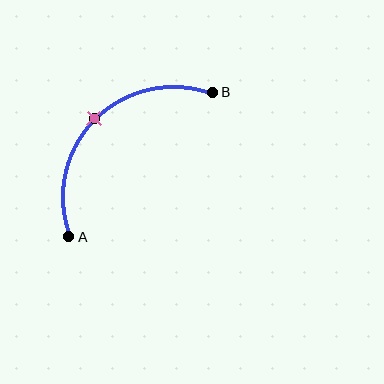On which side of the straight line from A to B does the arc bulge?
The arc bulges above and to the left of the straight line connecting A and B.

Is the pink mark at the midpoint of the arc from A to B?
Yes. The pink mark lies on the arc at equal arc-length from both A and B — it is the arc midpoint.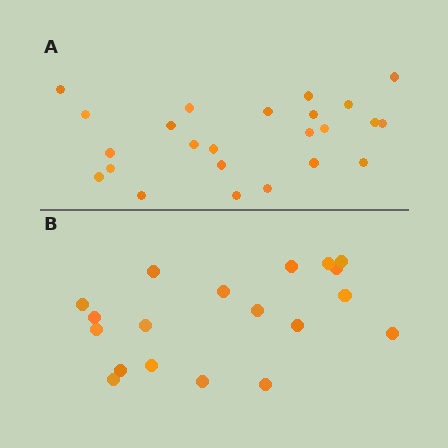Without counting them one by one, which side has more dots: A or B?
Region A (the top region) has more dots.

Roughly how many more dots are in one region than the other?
Region A has about 5 more dots than region B.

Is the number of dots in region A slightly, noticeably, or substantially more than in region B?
Region A has noticeably more, but not dramatically so. The ratio is roughly 1.3 to 1.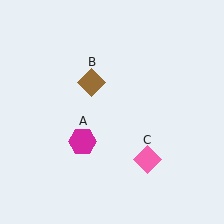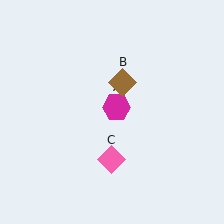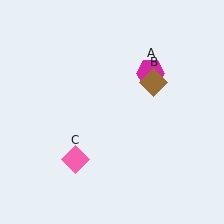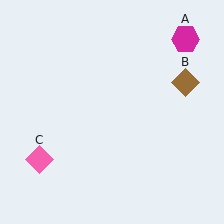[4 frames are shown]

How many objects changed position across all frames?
3 objects changed position: magenta hexagon (object A), brown diamond (object B), pink diamond (object C).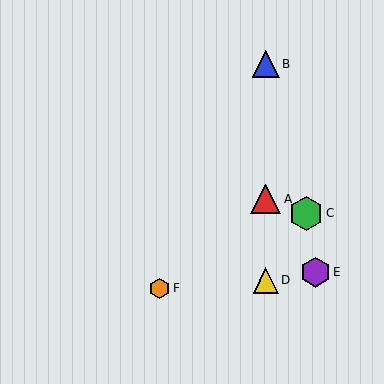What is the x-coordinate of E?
Object E is at x≈315.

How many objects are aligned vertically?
3 objects (A, B, D) are aligned vertically.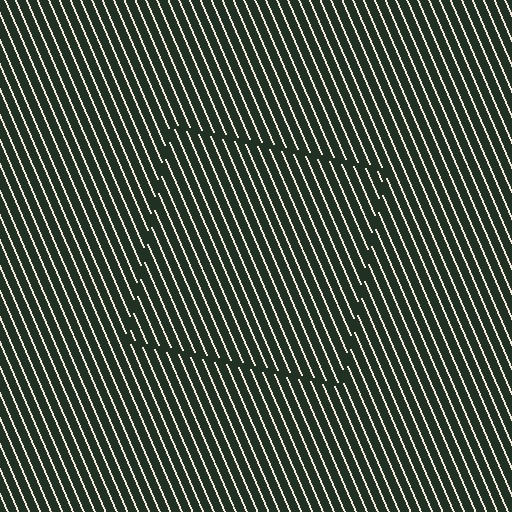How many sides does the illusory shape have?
4 sides — the line-ends trace a square.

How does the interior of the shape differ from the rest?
The interior of the shape contains the same grating, shifted by half a period — the contour is defined by the phase discontinuity where line-ends from the inner and outer gratings abut.